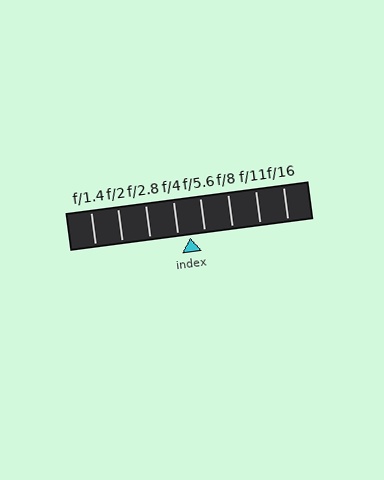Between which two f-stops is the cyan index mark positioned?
The index mark is between f/4 and f/5.6.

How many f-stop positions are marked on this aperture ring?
There are 8 f-stop positions marked.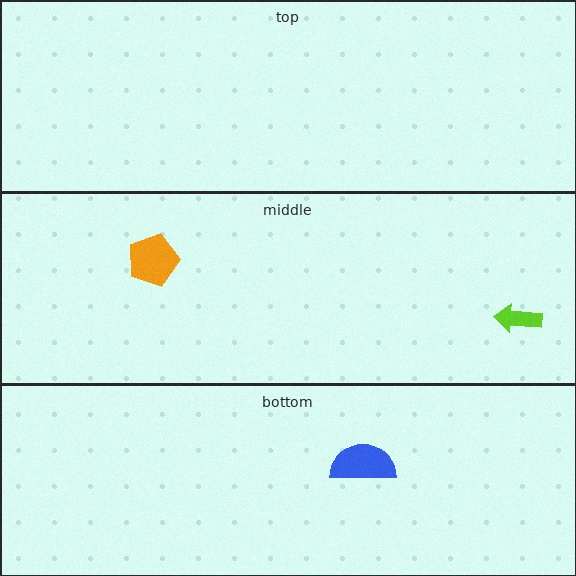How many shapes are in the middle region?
2.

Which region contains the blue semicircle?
The bottom region.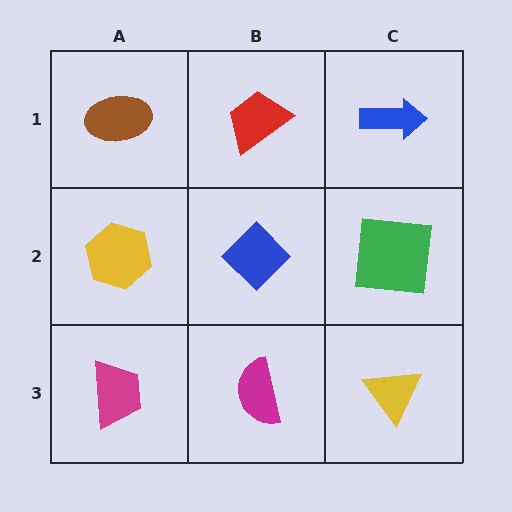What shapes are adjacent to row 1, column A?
A yellow hexagon (row 2, column A), a red trapezoid (row 1, column B).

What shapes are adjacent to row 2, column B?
A red trapezoid (row 1, column B), a magenta semicircle (row 3, column B), a yellow hexagon (row 2, column A), a green square (row 2, column C).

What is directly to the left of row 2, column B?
A yellow hexagon.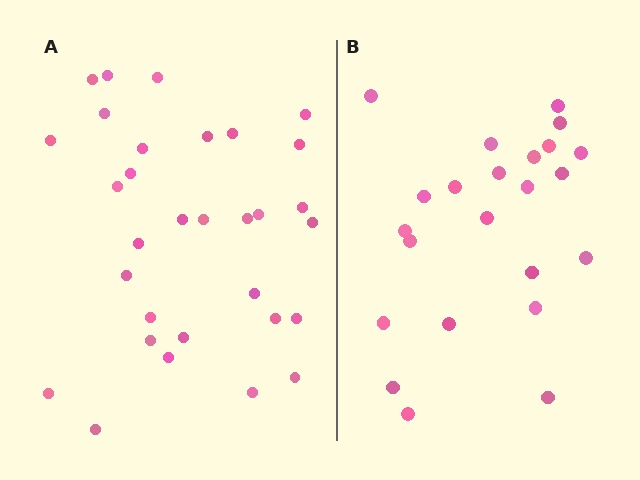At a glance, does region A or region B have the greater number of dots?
Region A (the left region) has more dots.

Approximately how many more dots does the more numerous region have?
Region A has roughly 8 or so more dots than region B.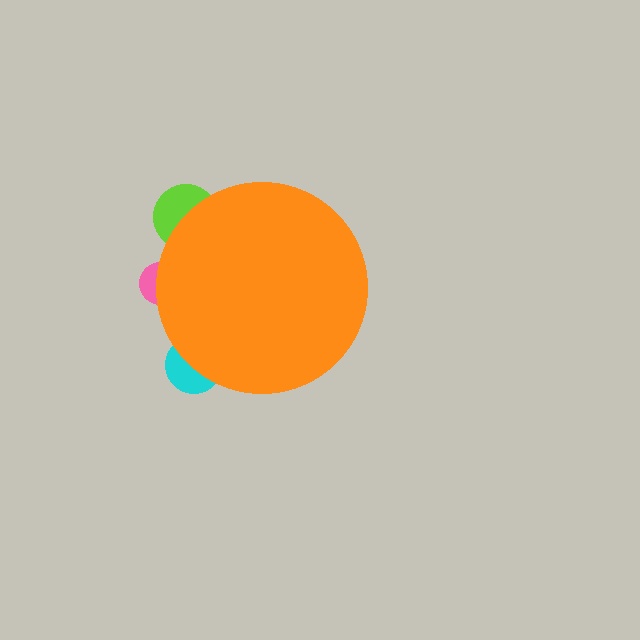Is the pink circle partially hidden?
Yes, the pink circle is partially hidden behind the orange circle.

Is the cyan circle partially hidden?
Yes, the cyan circle is partially hidden behind the orange circle.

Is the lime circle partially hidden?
Yes, the lime circle is partially hidden behind the orange circle.